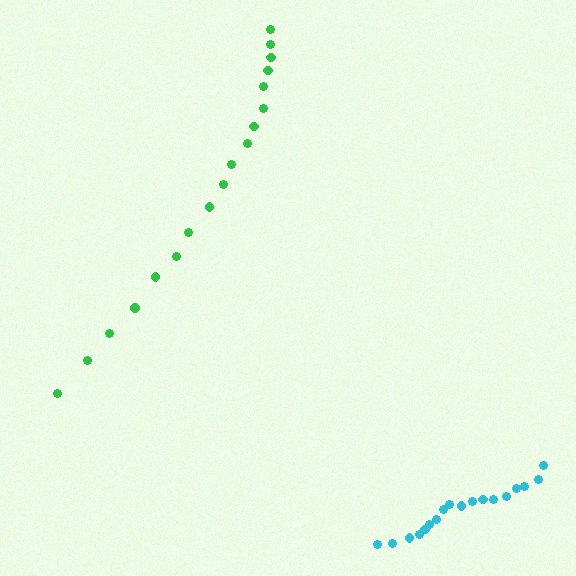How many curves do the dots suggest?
There are 2 distinct paths.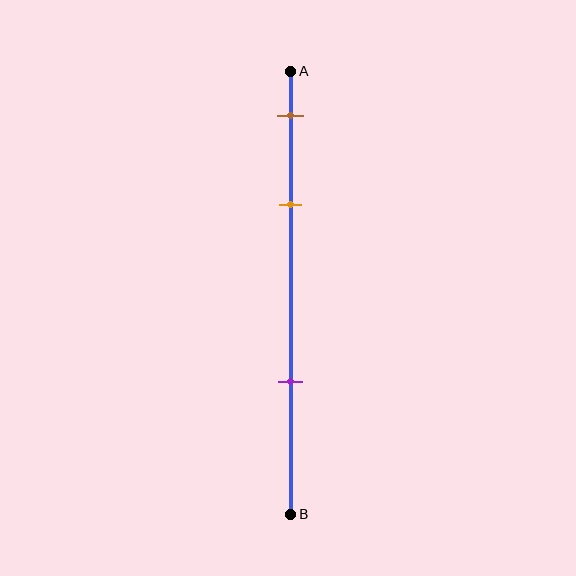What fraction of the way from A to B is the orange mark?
The orange mark is approximately 30% (0.3) of the way from A to B.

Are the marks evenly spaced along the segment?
No, the marks are not evenly spaced.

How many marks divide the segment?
There are 3 marks dividing the segment.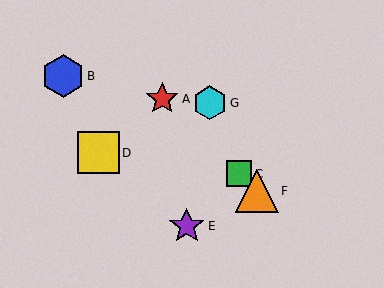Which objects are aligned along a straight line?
Objects A, C, F are aligned along a straight line.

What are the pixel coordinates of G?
Object G is at (210, 103).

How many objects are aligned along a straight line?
3 objects (A, C, F) are aligned along a straight line.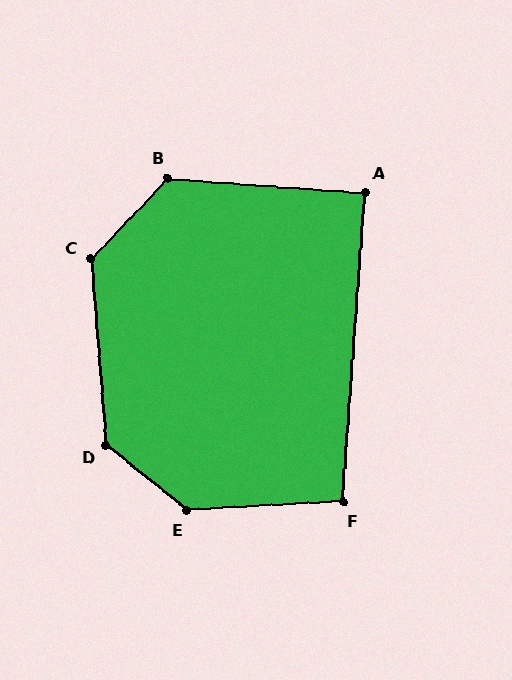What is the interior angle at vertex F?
Approximately 97 degrees (obtuse).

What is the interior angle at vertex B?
Approximately 130 degrees (obtuse).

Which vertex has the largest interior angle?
E, at approximately 138 degrees.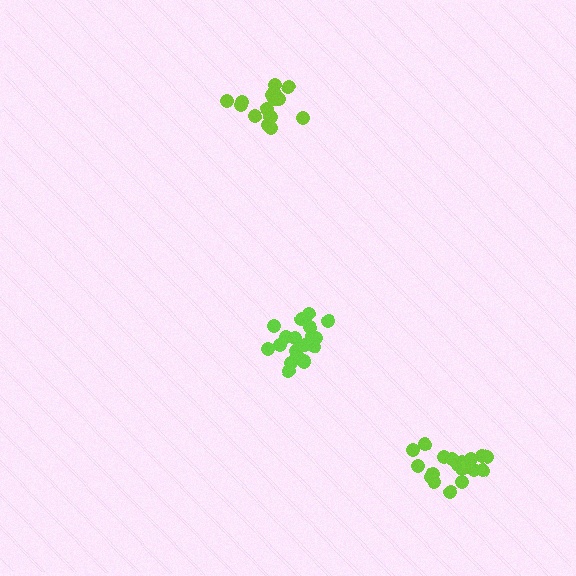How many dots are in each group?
Group 1: 16 dots, Group 2: 20 dots, Group 3: 20 dots (56 total).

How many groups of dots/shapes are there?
There are 3 groups.